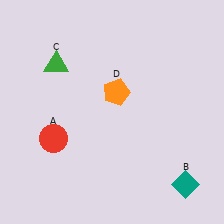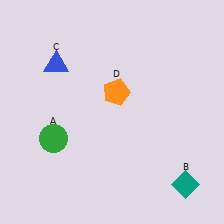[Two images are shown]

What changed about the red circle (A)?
In Image 1, A is red. In Image 2, it changed to green.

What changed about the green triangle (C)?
In Image 1, C is green. In Image 2, it changed to blue.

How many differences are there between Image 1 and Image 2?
There are 2 differences between the two images.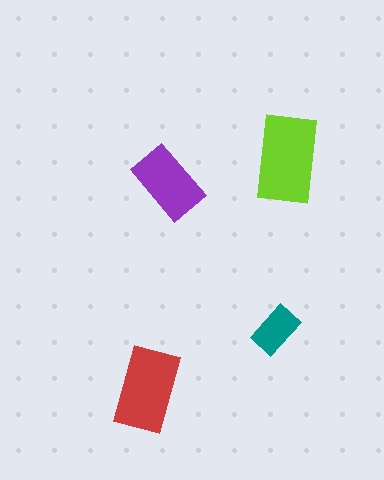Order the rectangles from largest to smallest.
the lime one, the red one, the purple one, the teal one.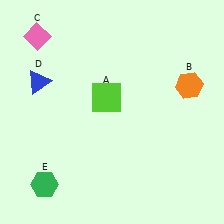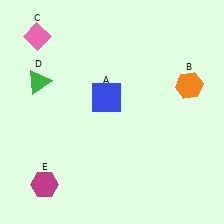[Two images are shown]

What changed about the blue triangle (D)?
In Image 1, D is blue. In Image 2, it changed to green.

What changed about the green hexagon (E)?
In Image 1, E is green. In Image 2, it changed to magenta.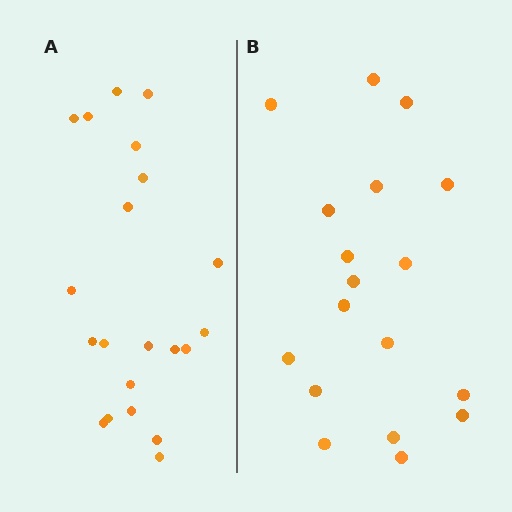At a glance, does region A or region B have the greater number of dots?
Region A (the left region) has more dots.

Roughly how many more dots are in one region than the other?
Region A has just a few more — roughly 2 or 3 more dots than region B.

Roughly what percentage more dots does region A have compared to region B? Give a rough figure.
About 15% more.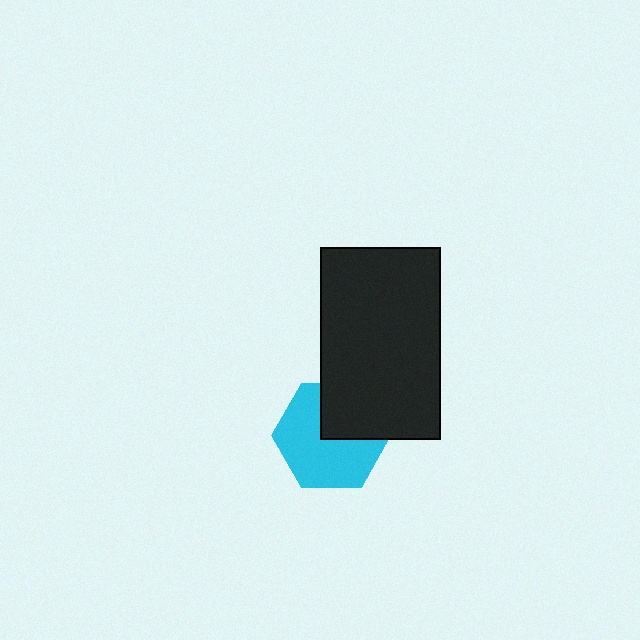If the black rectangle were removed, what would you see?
You would see the complete cyan hexagon.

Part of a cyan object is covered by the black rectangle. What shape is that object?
It is a hexagon.